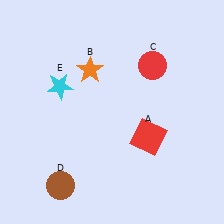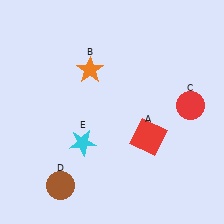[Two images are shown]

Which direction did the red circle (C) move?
The red circle (C) moved down.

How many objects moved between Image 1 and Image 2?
2 objects moved between the two images.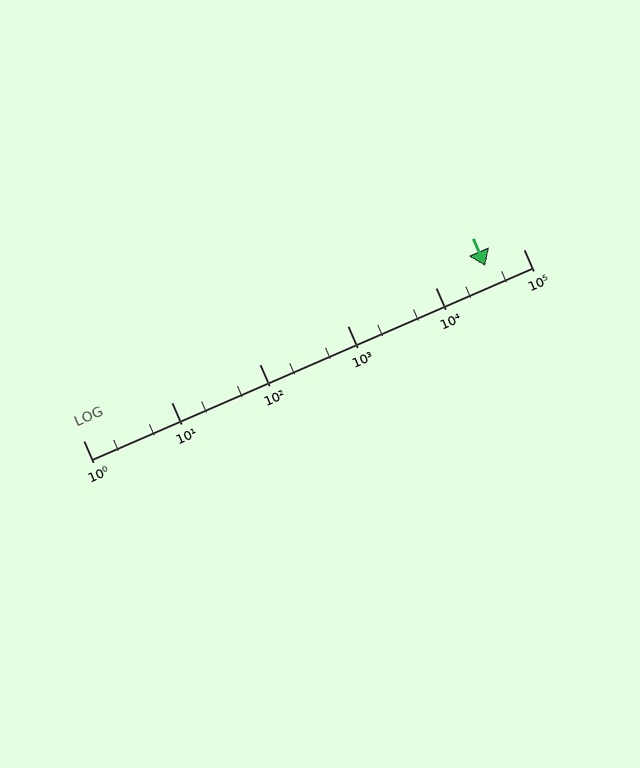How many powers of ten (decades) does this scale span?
The scale spans 5 decades, from 1 to 100000.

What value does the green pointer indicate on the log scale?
The pointer indicates approximately 37000.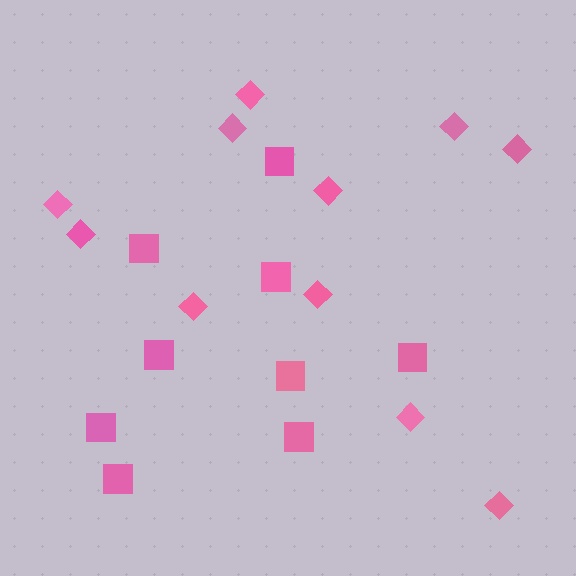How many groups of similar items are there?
There are 2 groups: one group of squares (9) and one group of diamonds (11).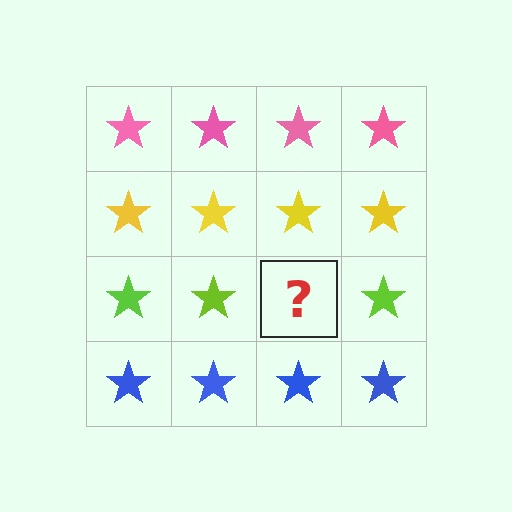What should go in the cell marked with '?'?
The missing cell should contain a lime star.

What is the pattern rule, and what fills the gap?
The rule is that each row has a consistent color. The gap should be filled with a lime star.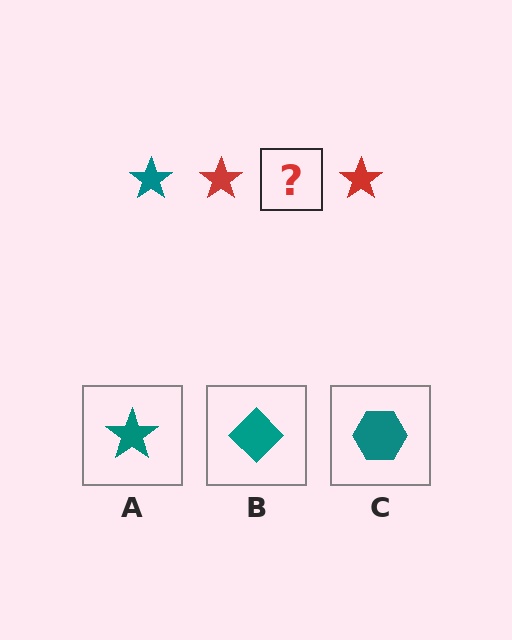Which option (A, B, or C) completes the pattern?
A.